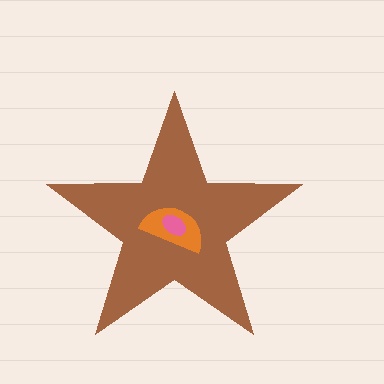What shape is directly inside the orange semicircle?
The pink ellipse.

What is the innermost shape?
The pink ellipse.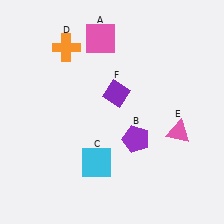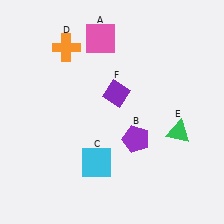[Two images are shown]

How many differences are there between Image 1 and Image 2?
There is 1 difference between the two images.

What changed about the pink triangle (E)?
In Image 1, E is pink. In Image 2, it changed to green.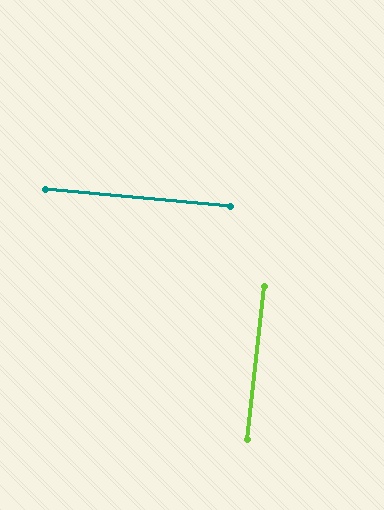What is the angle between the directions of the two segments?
Approximately 89 degrees.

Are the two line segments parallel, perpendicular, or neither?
Perpendicular — they meet at approximately 89°.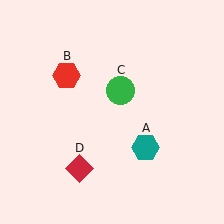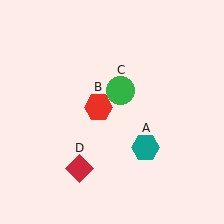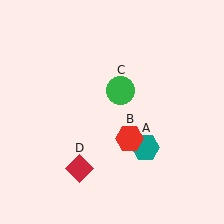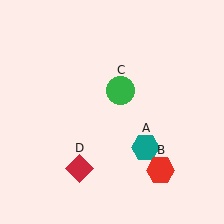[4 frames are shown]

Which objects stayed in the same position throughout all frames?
Teal hexagon (object A) and green circle (object C) and red diamond (object D) remained stationary.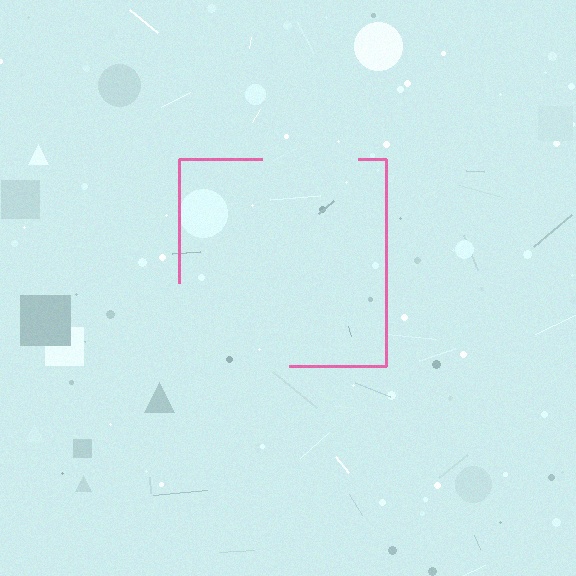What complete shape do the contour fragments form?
The contour fragments form a square.